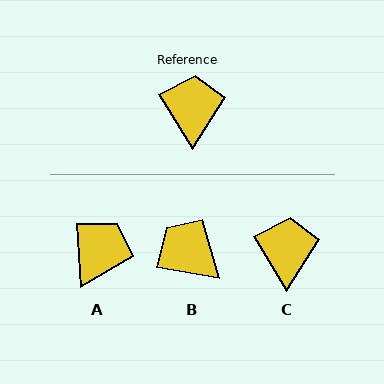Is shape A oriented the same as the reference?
No, it is off by about 27 degrees.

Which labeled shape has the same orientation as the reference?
C.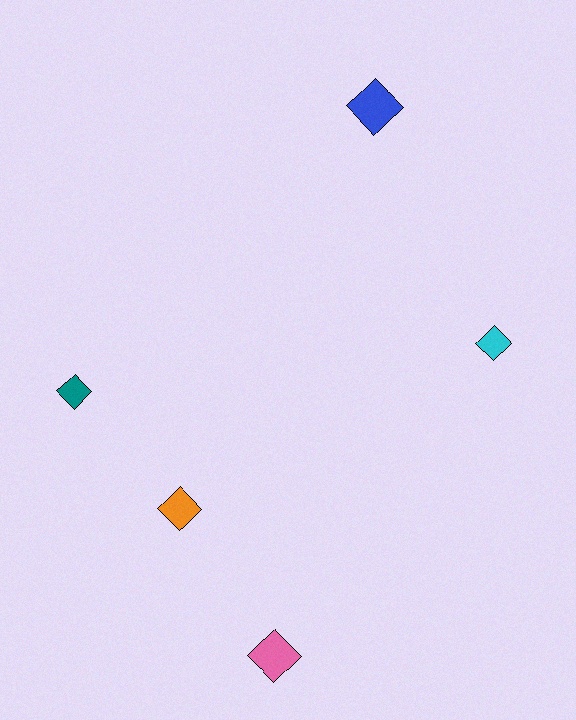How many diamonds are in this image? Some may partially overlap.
There are 5 diamonds.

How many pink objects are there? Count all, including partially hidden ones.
There is 1 pink object.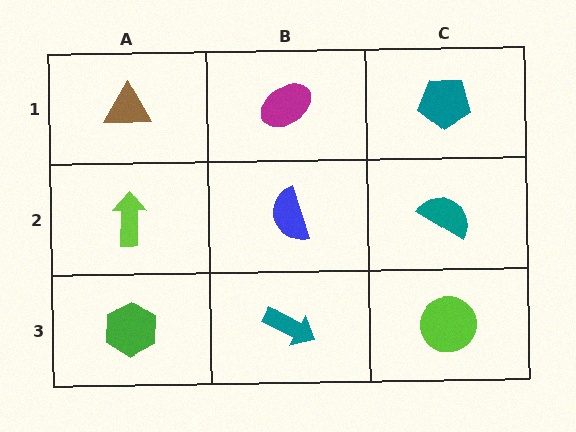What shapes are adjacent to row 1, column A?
A lime arrow (row 2, column A), a magenta ellipse (row 1, column B).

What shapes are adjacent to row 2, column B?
A magenta ellipse (row 1, column B), a teal arrow (row 3, column B), a lime arrow (row 2, column A), a teal semicircle (row 2, column C).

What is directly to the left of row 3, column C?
A teal arrow.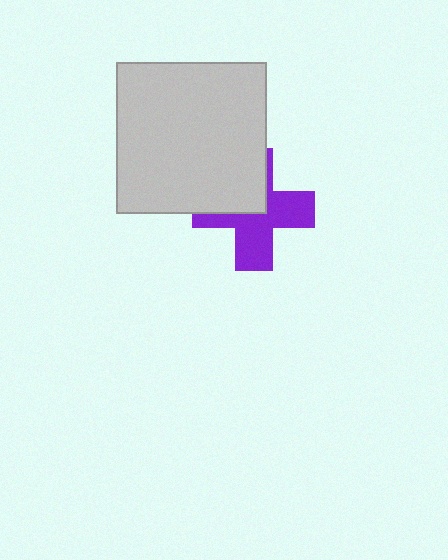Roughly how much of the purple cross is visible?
About half of it is visible (roughly 61%).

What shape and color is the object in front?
The object in front is a light gray square.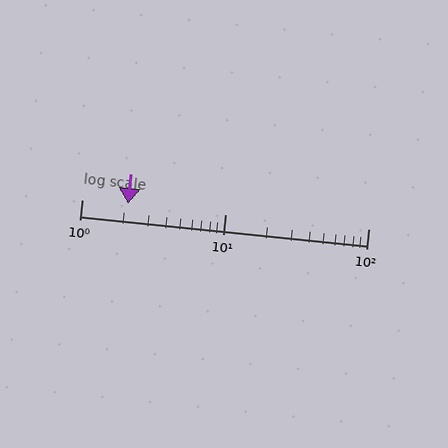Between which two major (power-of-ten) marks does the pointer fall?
The pointer is between 1 and 10.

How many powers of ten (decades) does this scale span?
The scale spans 2 decades, from 1 to 100.